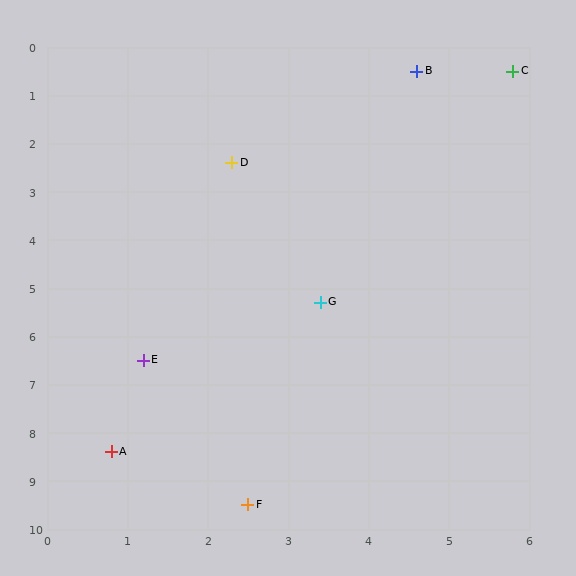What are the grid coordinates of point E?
Point E is at approximately (1.2, 6.5).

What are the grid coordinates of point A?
Point A is at approximately (0.8, 8.4).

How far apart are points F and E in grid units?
Points F and E are about 3.3 grid units apart.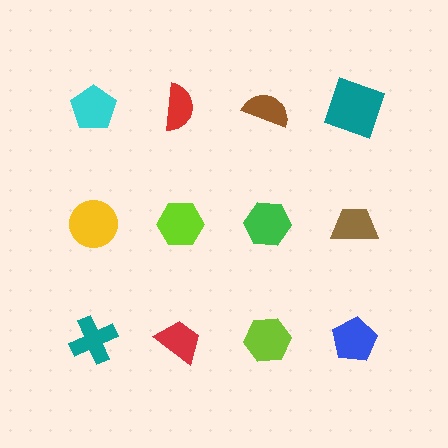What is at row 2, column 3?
A green hexagon.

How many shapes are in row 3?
4 shapes.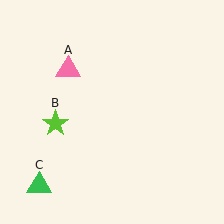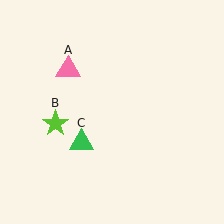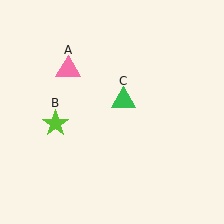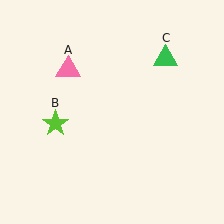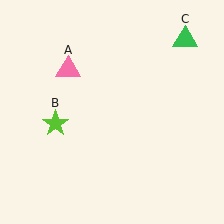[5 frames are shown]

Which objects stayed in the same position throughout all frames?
Pink triangle (object A) and lime star (object B) remained stationary.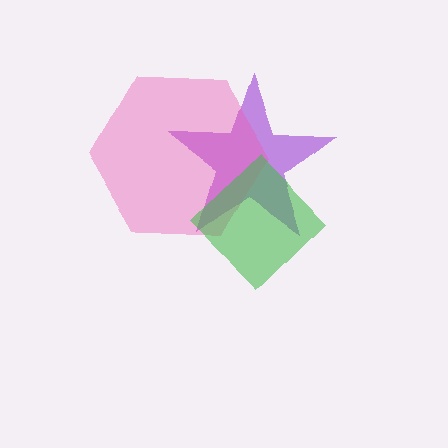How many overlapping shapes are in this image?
There are 3 overlapping shapes in the image.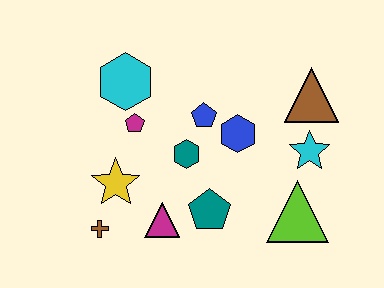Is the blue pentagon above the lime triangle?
Yes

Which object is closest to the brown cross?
The yellow star is closest to the brown cross.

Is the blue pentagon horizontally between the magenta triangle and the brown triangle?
Yes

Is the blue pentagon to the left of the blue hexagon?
Yes